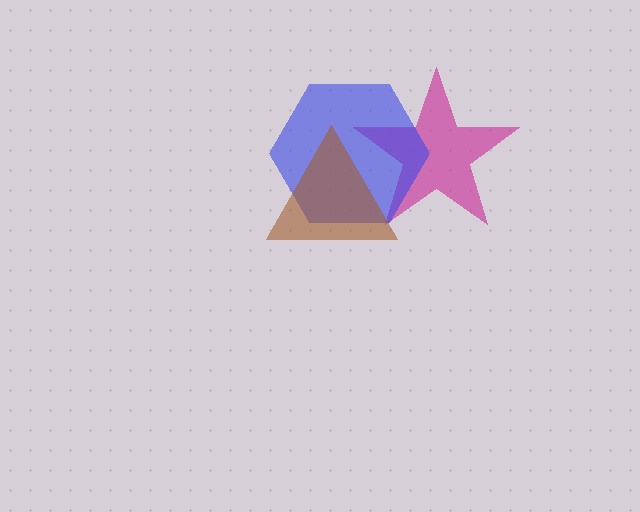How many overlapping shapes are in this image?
There are 3 overlapping shapes in the image.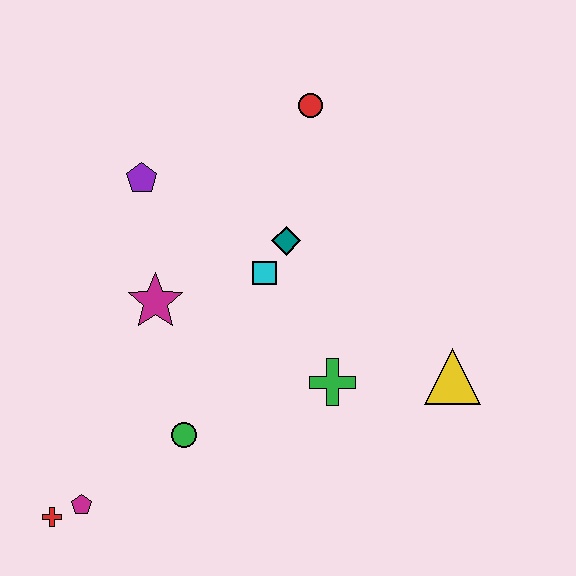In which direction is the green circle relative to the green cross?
The green circle is to the left of the green cross.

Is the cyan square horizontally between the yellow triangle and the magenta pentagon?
Yes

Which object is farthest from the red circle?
The red cross is farthest from the red circle.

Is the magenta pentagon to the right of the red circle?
No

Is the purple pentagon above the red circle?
No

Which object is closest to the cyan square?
The teal diamond is closest to the cyan square.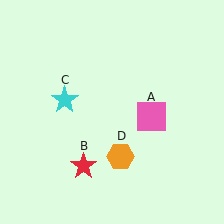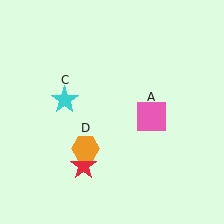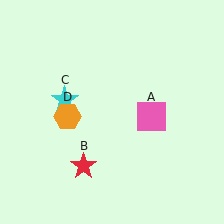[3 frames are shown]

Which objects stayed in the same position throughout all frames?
Pink square (object A) and red star (object B) and cyan star (object C) remained stationary.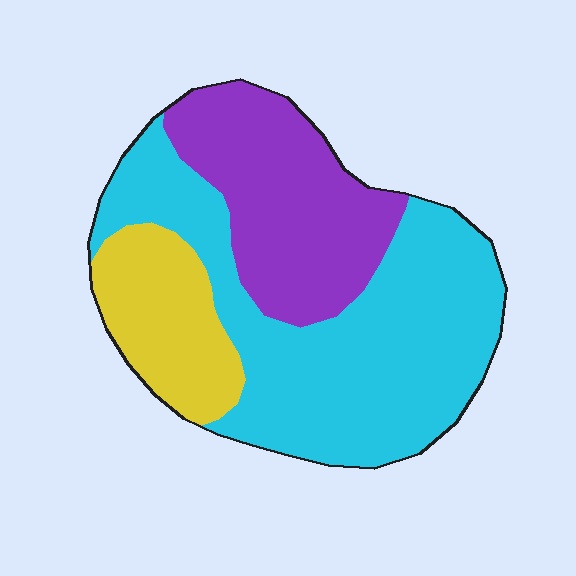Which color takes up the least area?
Yellow, at roughly 20%.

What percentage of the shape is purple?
Purple covers around 30% of the shape.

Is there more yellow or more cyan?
Cyan.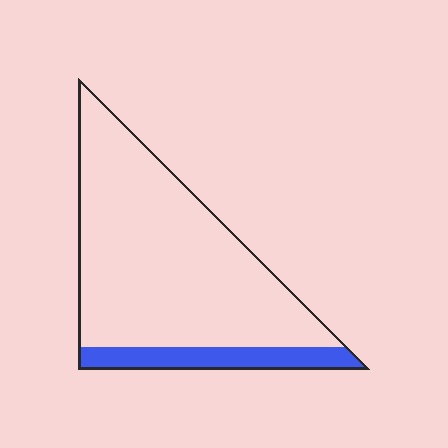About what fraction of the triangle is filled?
About one sixth (1/6).